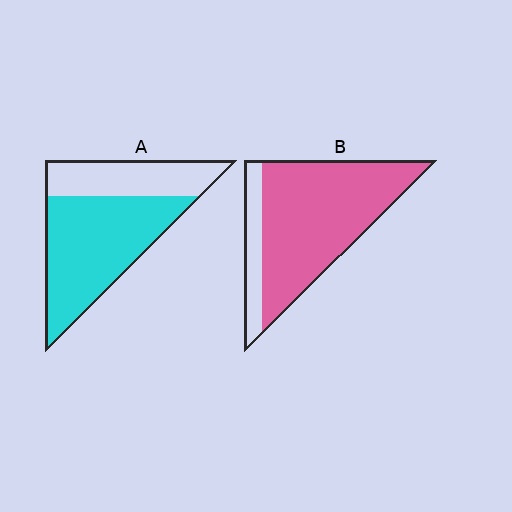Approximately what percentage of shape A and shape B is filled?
A is approximately 65% and B is approximately 80%.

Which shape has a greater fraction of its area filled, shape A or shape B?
Shape B.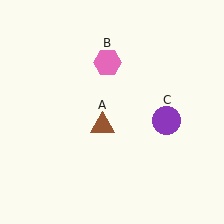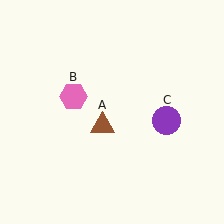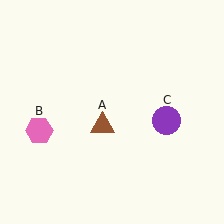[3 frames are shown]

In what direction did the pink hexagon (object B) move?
The pink hexagon (object B) moved down and to the left.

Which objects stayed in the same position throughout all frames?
Brown triangle (object A) and purple circle (object C) remained stationary.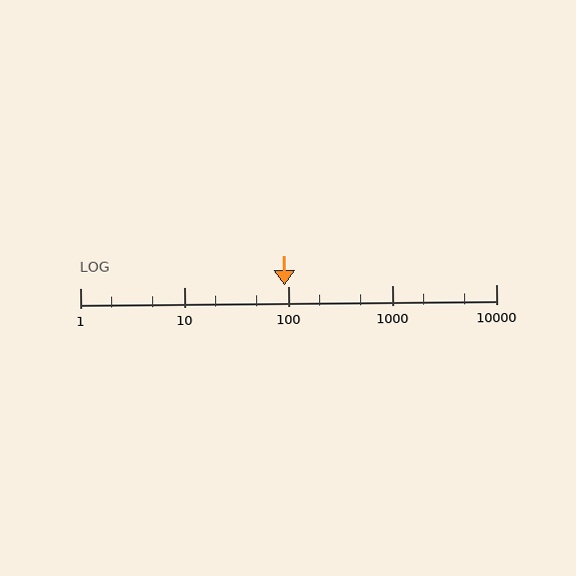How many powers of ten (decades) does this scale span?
The scale spans 4 decades, from 1 to 10000.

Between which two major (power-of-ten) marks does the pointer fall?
The pointer is between 10 and 100.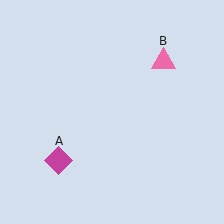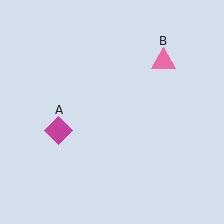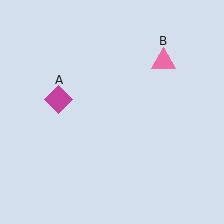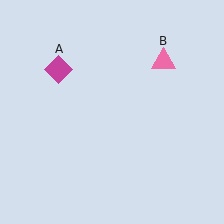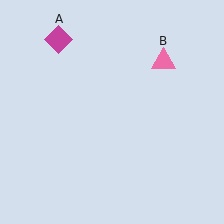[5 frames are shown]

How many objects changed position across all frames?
1 object changed position: magenta diamond (object A).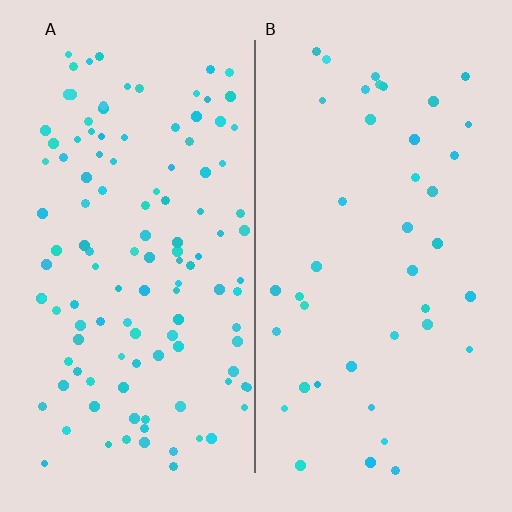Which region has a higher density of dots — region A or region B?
A (the left).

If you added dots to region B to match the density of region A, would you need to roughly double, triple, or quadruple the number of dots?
Approximately triple.